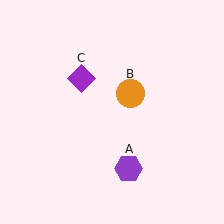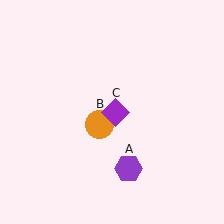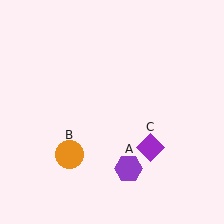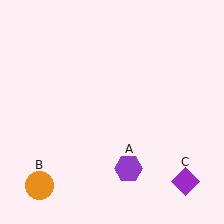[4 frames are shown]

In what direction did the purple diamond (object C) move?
The purple diamond (object C) moved down and to the right.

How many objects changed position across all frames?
2 objects changed position: orange circle (object B), purple diamond (object C).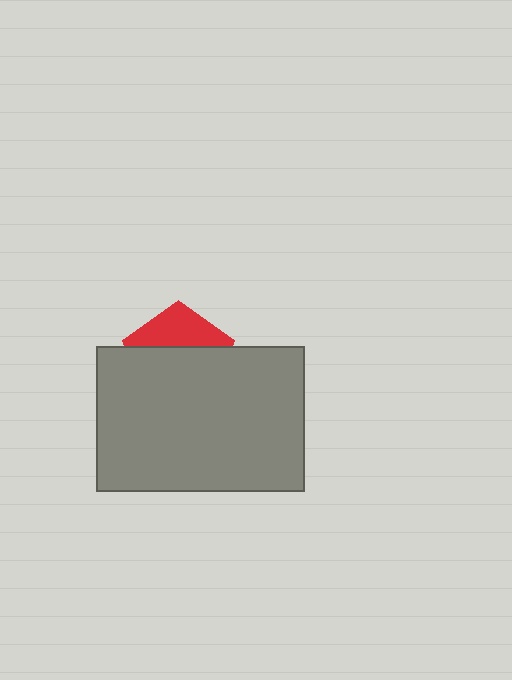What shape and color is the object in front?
The object in front is a gray rectangle.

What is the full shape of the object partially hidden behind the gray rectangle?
The partially hidden object is a red pentagon.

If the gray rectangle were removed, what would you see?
You would see the complete red pentagon.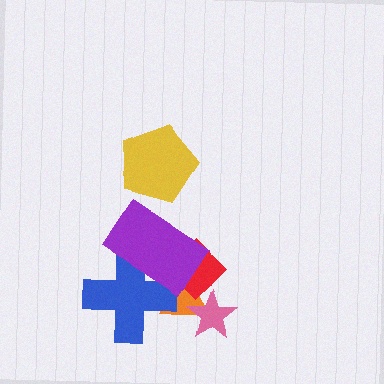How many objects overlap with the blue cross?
2 objects overlap with the blue cross.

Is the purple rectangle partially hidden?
No, no other shape covers it.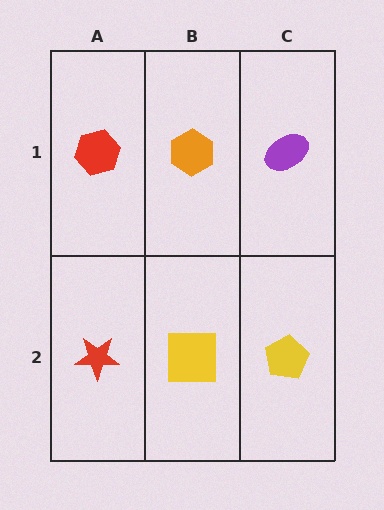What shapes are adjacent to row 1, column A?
A red star (row 2, column A), an orange hexagon (row 1, column B).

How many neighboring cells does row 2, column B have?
3.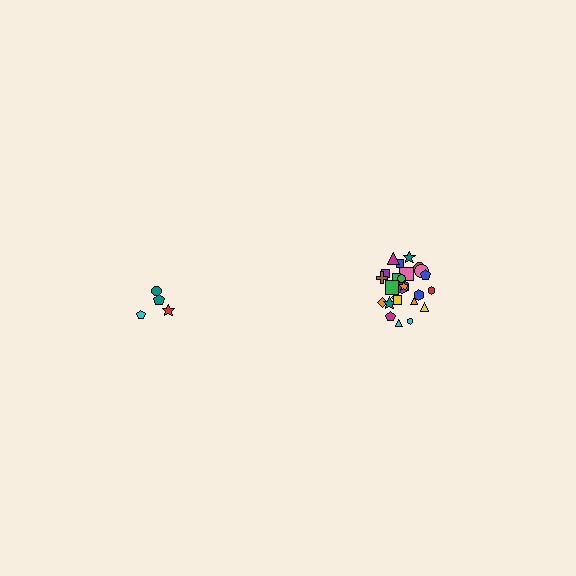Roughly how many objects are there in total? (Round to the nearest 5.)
Roughly 30 objects in total.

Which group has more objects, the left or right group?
The right group.